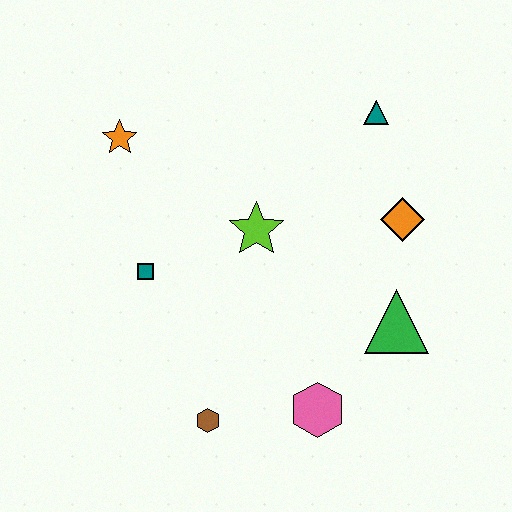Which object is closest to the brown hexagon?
The pink hexagon is closest to the brown hexagon.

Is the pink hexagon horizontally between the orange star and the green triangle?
Yes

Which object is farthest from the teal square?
The teal triangle is farthest from the teal square.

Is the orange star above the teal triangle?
No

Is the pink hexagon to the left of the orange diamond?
Yes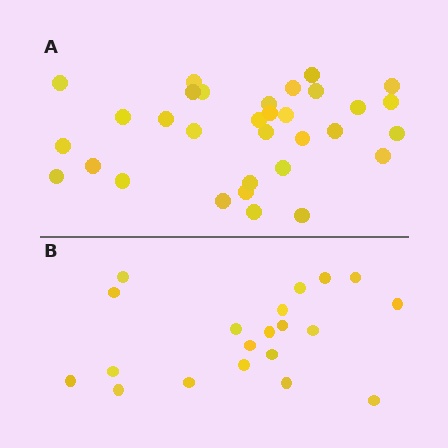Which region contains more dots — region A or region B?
Region A (the top region) has more dots.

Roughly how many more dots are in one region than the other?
Region A has roughly 12 or so more dots than region B.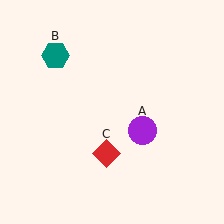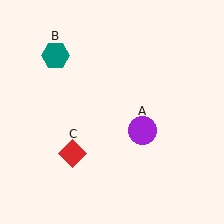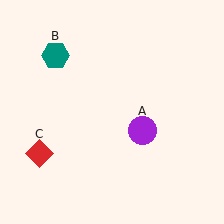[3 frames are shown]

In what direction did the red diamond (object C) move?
The red diamond (object C) moved left.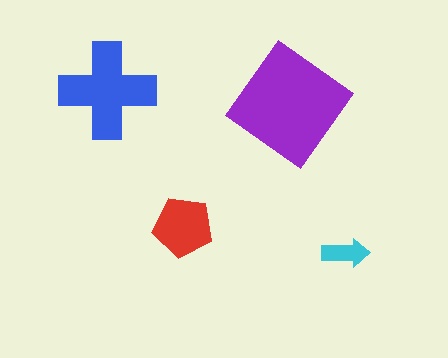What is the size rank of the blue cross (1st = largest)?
2nd.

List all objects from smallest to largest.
The cyan arrow, the red pentagon, the blue cross, the purple diamond.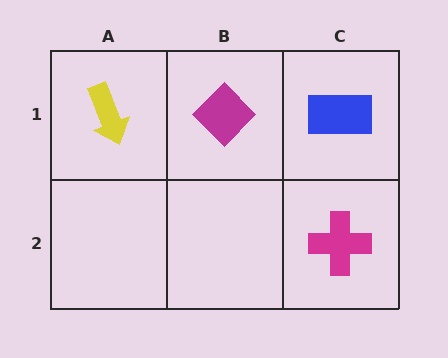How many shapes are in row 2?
1 shape.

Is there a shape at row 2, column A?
No, that cell is empty.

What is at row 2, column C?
A magenta cross.